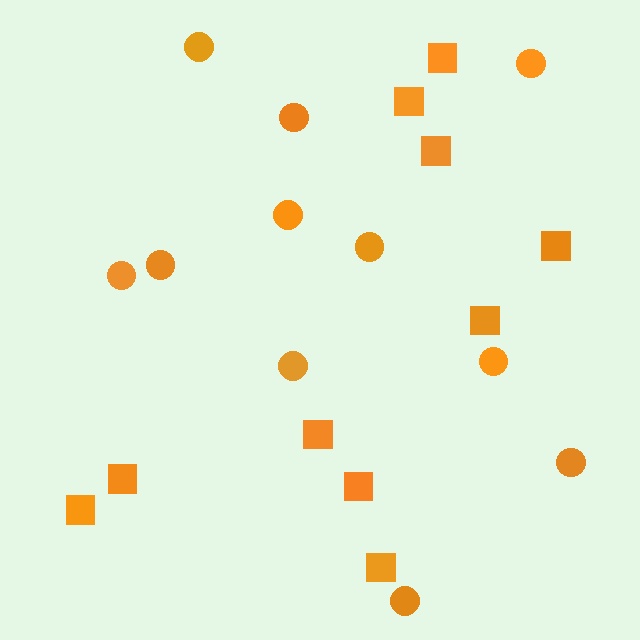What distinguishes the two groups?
There are 2 groups: one group of squares (10) and one group of circles (11).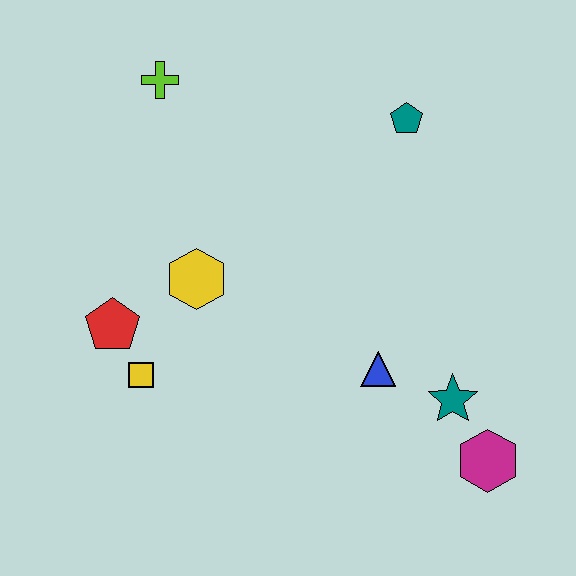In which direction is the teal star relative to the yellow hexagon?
The teal star is to the right of the yellow hexagon.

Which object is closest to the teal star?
The magenta hexagon is closest to the teal star.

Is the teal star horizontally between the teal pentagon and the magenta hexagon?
Yes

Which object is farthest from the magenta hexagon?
The lime cross is farthest from the magenta hexagon.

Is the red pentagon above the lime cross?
No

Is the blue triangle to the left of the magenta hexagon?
Yes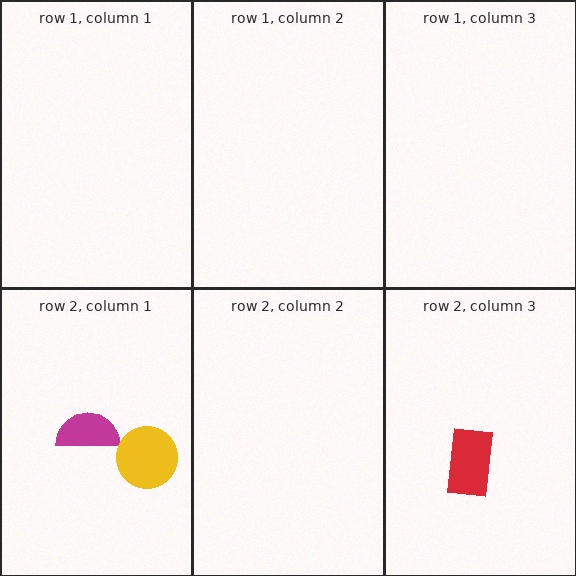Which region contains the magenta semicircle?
The row 2, column 1 region.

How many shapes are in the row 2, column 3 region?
1.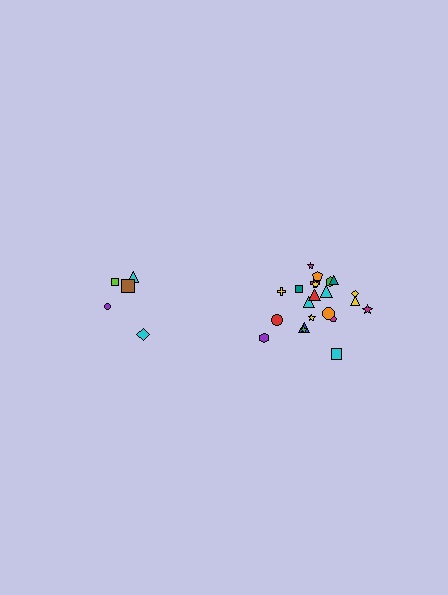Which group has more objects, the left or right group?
The right group.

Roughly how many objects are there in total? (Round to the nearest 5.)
Roughly 25 objects in total.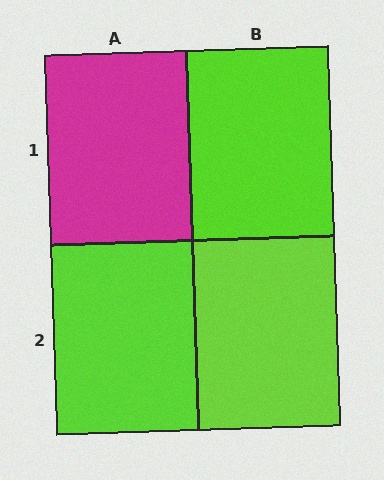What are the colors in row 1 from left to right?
Magenta, lime.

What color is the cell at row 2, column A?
Lime.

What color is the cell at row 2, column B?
Lime.